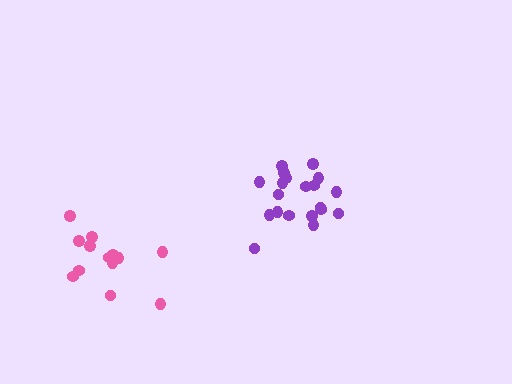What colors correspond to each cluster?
The clusters are colored: purple, pink.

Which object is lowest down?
The pink cluster is bottommost.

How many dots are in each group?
Group 1: 20 dots, Group 2: 14 dots (34 total).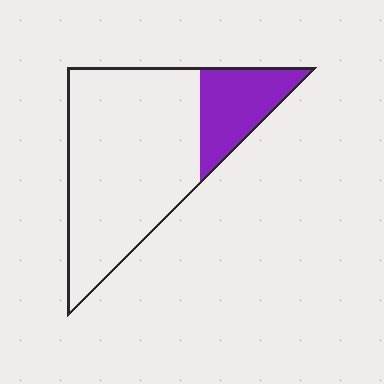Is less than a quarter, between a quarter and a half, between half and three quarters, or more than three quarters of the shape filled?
Less than a quarter.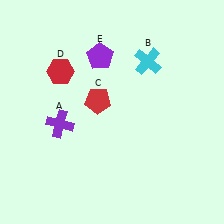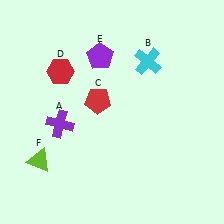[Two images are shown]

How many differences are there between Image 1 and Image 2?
There is 1 difference between the two images.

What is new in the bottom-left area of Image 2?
A lime triangle (F) was added in the bottom-left area of Image 2.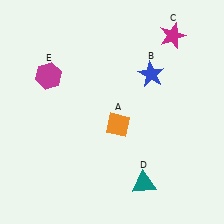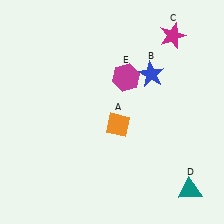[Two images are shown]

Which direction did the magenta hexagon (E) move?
The magenta hexagon (E) moved right.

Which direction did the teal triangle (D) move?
The teal triangle (D) moved right.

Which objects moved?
The objects that moved are: the teal triangle (D), the magenta hexagon (E).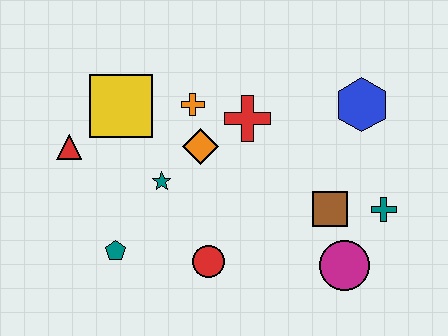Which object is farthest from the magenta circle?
The red triangle is farthest from the magenta circle.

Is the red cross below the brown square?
No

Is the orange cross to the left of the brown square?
Yes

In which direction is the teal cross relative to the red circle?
The teal cross is to the right of the red circle.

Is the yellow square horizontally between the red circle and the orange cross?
No